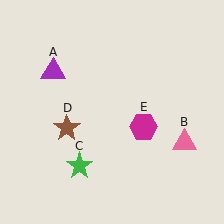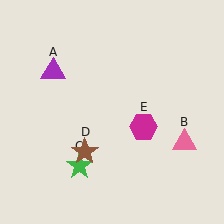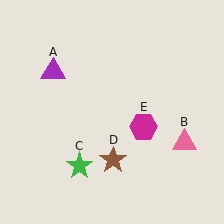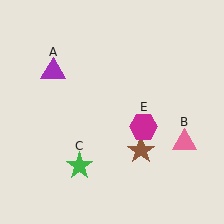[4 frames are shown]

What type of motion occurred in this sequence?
The brown star (object D) rotated counterclockwise around the center of the scene.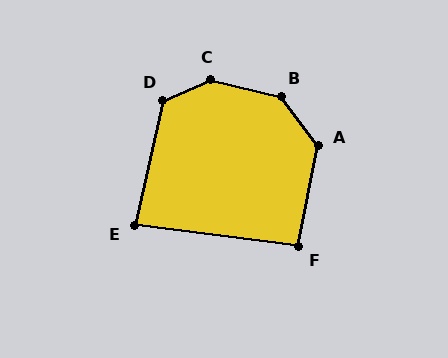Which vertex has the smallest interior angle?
E, at approximately 85 degrees.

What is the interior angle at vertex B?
Approximately 141 degrees (obtuse).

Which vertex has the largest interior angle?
C, at approximately 144 degrees.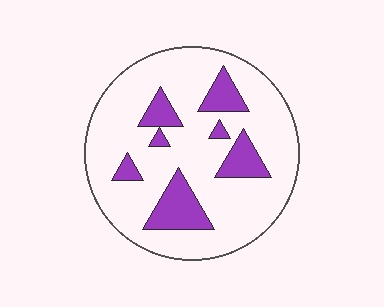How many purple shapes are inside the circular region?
7.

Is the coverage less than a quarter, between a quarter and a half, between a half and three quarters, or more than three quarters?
Less than a quarter.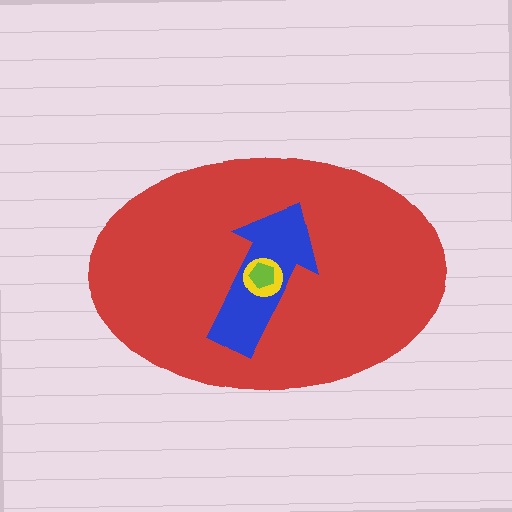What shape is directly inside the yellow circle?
The lime pentagon.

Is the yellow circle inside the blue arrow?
Yes.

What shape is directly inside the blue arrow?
The yellow circle.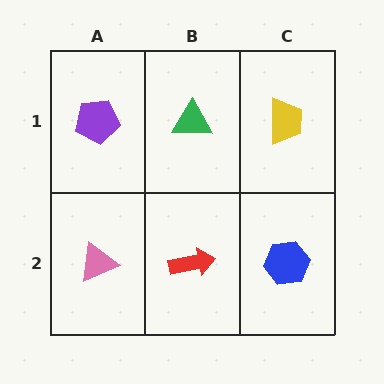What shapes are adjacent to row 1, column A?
A pink triangle (row 2, column A), a green triangle (row 1, column B).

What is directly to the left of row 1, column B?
A purple pentagon.